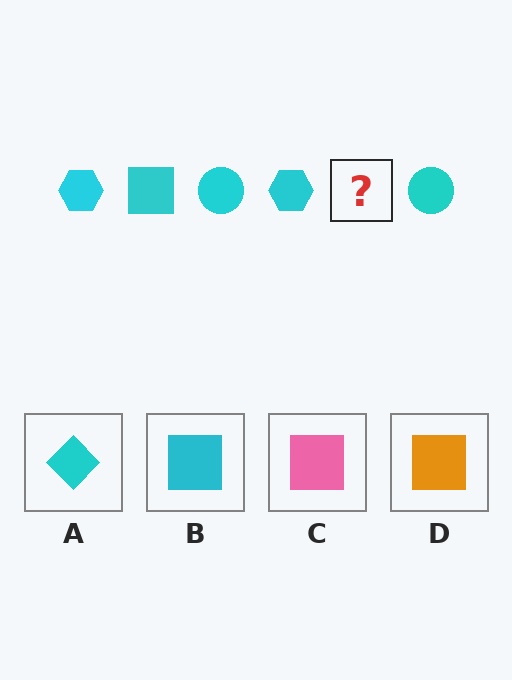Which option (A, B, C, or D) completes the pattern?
B.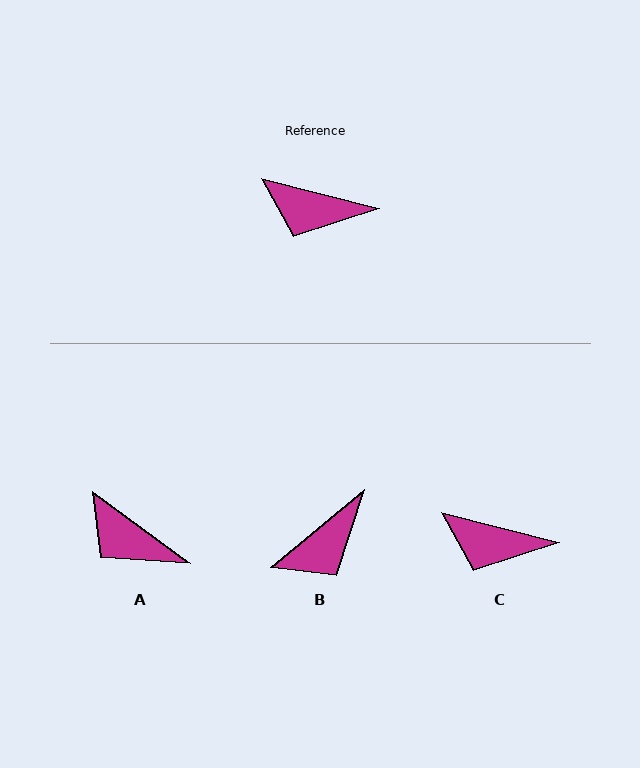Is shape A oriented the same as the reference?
No, it is off by about 22 degrees.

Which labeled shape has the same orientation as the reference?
C.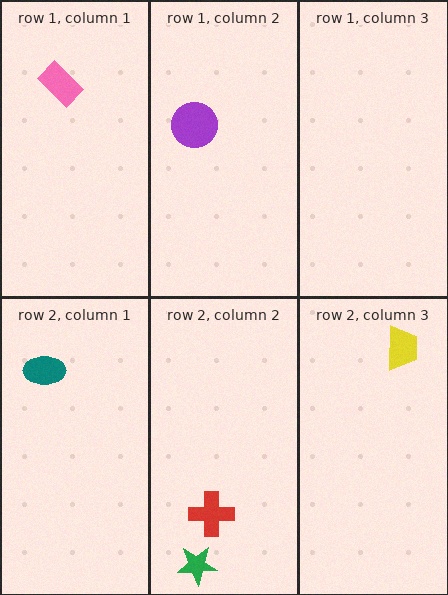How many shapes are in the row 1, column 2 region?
1.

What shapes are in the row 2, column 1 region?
The teal ellipse.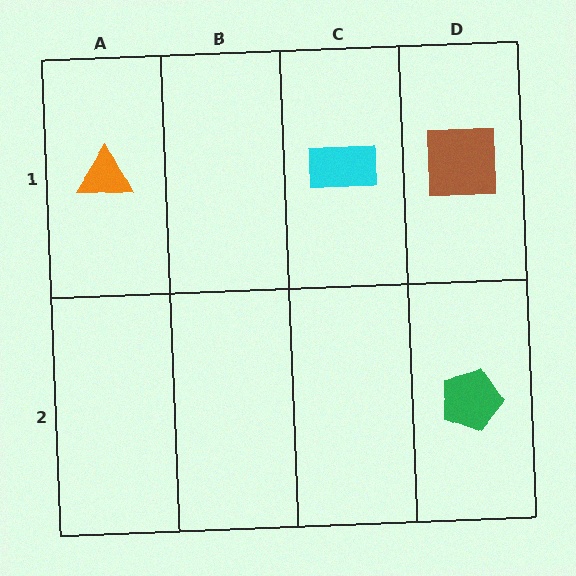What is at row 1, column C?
A cyan rectangle.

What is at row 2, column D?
A green pentagon.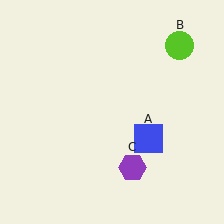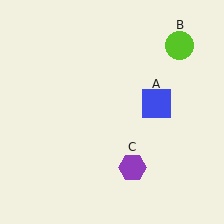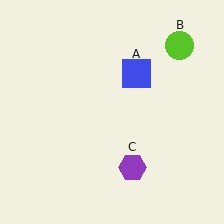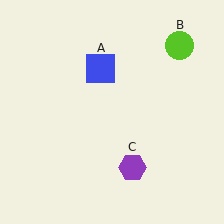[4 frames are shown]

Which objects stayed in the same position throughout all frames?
Lime circle (object B) and purple hexagon (object C) remained stationary.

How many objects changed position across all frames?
1 object changed position: blue square (object A).